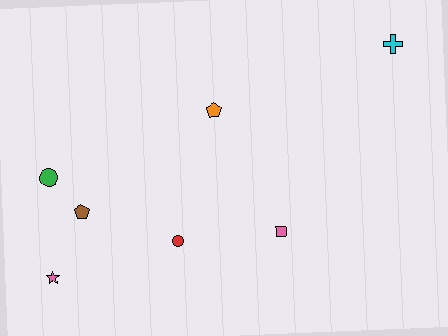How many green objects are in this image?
There is 1 green object.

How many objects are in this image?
There are 7 objects.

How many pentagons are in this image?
There are 2 pentagons.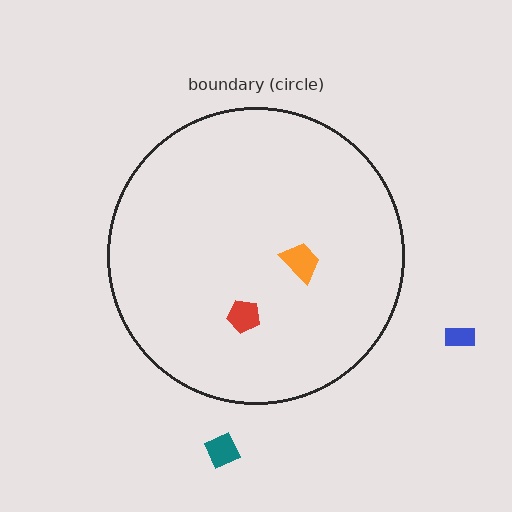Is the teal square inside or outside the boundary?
Outside.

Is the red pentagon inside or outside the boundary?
Inside.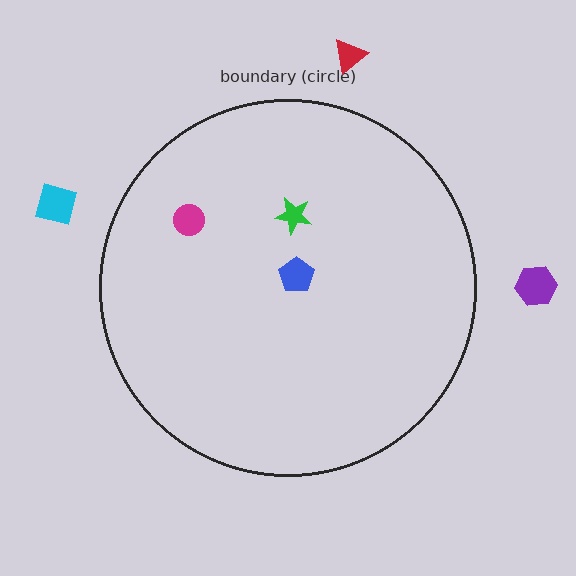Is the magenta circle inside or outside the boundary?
Inside.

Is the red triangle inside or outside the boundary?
Outside.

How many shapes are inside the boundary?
3 inside, 3 outside.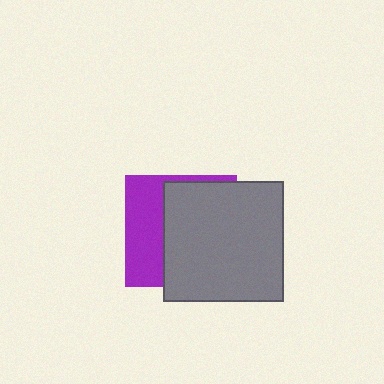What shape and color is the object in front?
The object in front is a gray square.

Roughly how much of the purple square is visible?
A small part of it is visible (roughly 37%).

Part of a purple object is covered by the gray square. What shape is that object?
It is a square.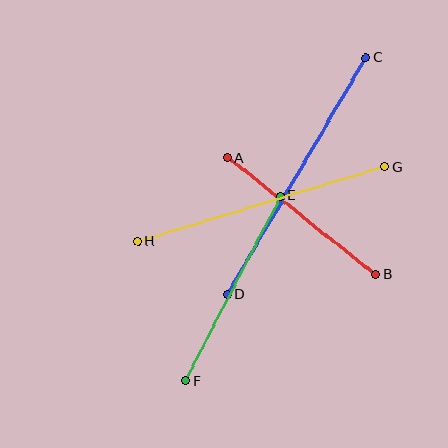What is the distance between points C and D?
The distance is approximately 274 pixels.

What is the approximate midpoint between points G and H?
The midpoint is at approximately (261, 204) pixels.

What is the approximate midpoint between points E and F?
The midpoint is at approximately (233, 288) pixels.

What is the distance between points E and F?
The distance is approximately 208 pixels.